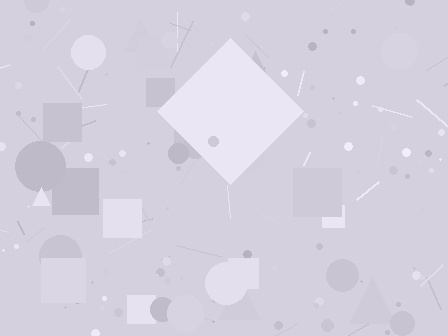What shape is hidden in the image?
A diamond is hidden in the image.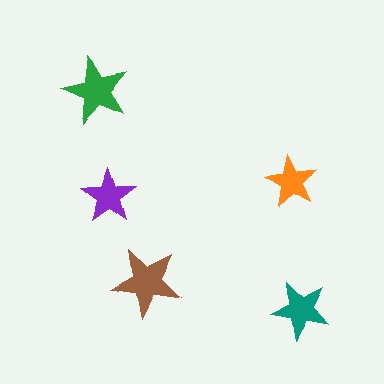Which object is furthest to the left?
The green star is leftmost.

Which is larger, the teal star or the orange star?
The teal one.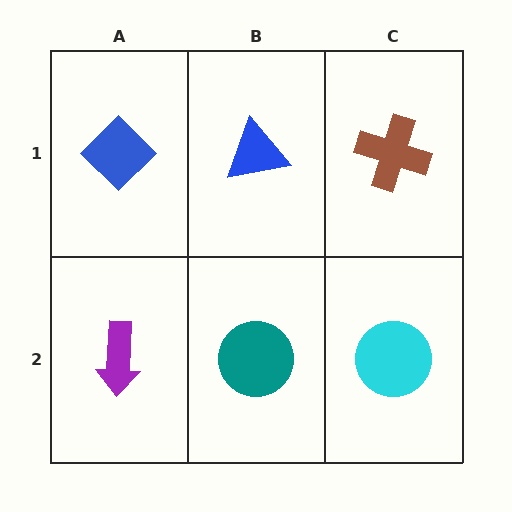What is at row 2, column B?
A teal circle.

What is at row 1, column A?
A blue diamond.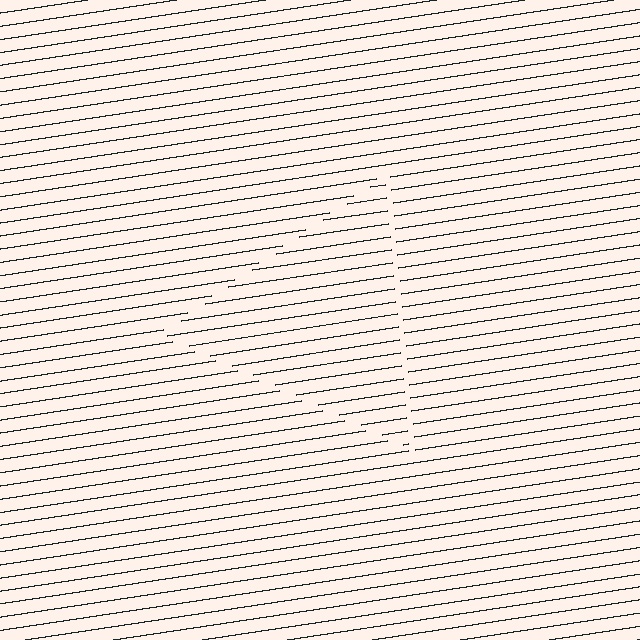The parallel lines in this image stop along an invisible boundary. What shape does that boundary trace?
An illusory triangle. The interior of the shape contains the same grating, shifted by half a period — the contour is defined by the phase discontinuity where line-ends from the inner and outer gratings abut.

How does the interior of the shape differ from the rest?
The interior of the shape contains the same grating, shifted by half a period — the contour is defined by the phase discontinuity where line-ends from the inner and outer gratings abut.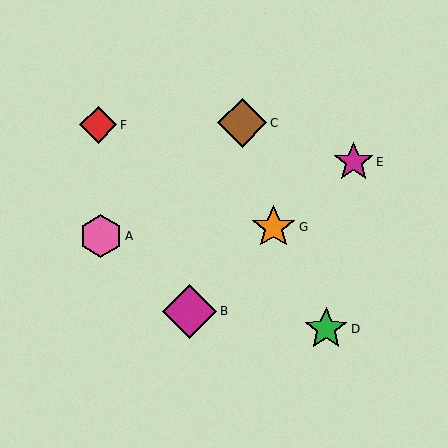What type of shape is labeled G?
Shape G is an orange star.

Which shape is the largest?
The magenta diamond (labeled B) is the largest.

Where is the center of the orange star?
The center of the orange star is at (274, 227).